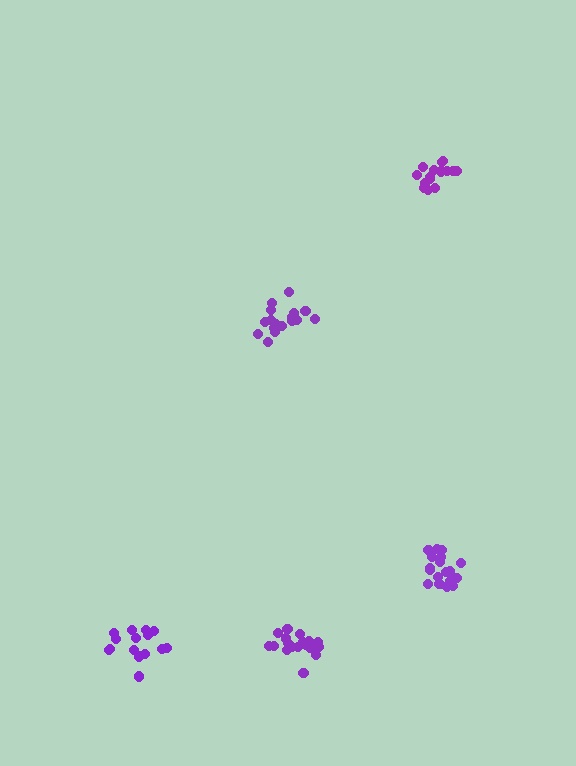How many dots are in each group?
Group 1: 17 dots, Group 2: 19 dots, Group 3: 15 dots, Group 4: 16 dots, Group 5: 19 dots (86 total).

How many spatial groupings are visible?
There are 5 spatial groupings.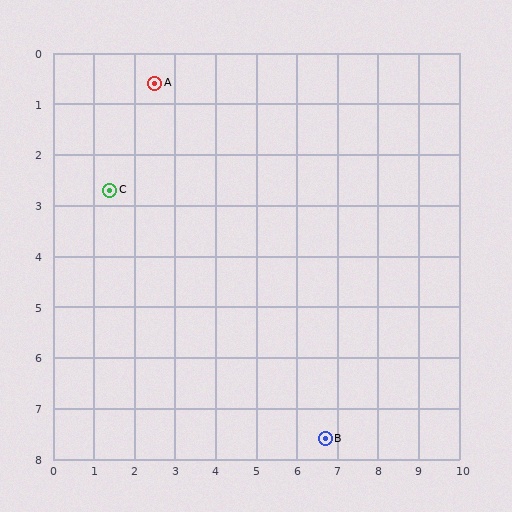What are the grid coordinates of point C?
Point C is at approximately (1.4, 2.7).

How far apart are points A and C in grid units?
Points A and C are about 2.4 grid units apart.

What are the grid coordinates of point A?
Point A is at approximately (2.5, 0.6).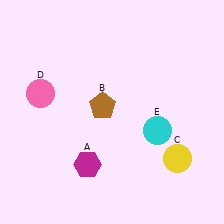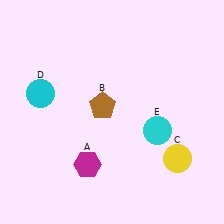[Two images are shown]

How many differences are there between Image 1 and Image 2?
There is 1 difference between the two images.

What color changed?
The circle (D) changed from pink in Image 1 to cyan in Image 2.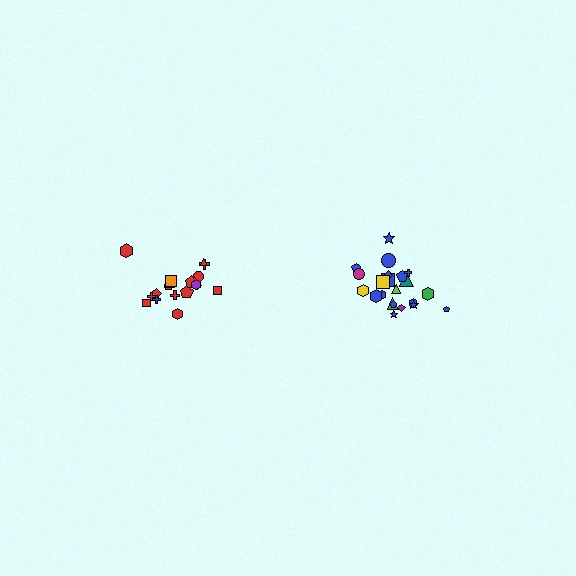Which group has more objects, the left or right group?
The right group.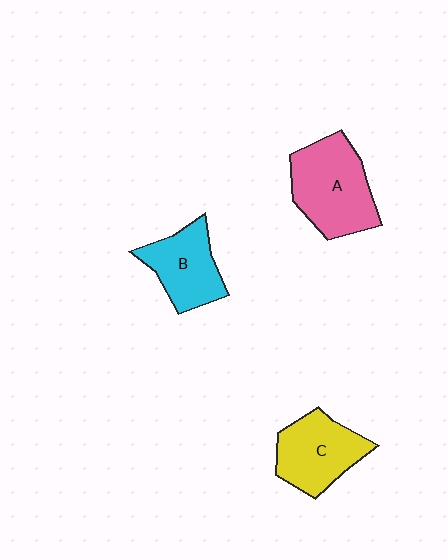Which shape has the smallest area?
Shape B (cyan).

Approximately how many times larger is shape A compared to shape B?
Approximately 1.4 times.